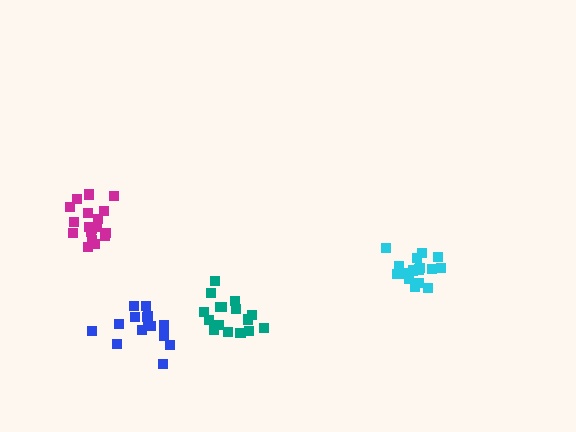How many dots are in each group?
Group 1: 17 dots, Group 2: 17 dots, Group 3: 19 dots, Group 4: 15 dots (68 total).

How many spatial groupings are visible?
There are 4 spatial groupings.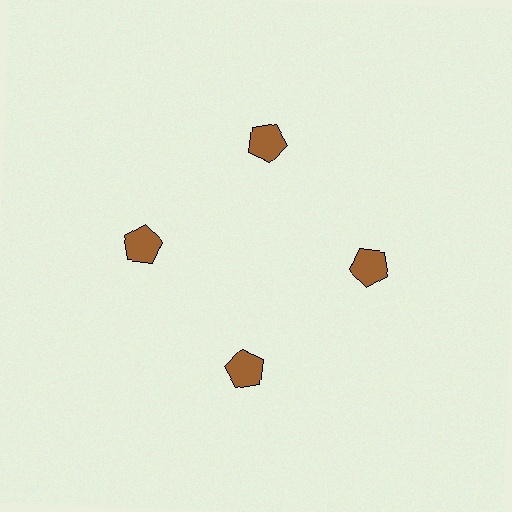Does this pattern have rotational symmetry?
Yes, this pattern has 4-fold rotational symmetry. It looks the same after rotating 90 degrees around the center.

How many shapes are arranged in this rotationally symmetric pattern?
There are 4 shapes, arranged in 4 groups of 1.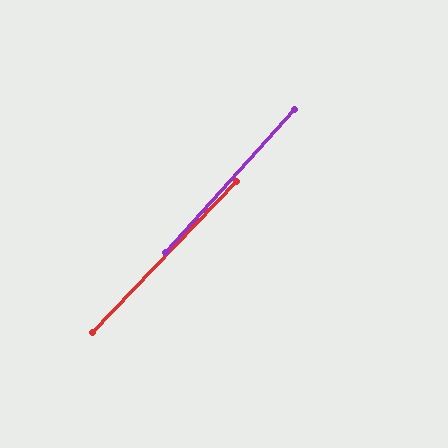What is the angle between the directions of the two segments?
Approximately 2 degrees.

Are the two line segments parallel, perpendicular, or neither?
Parallel — their directions differ by only 1.8°.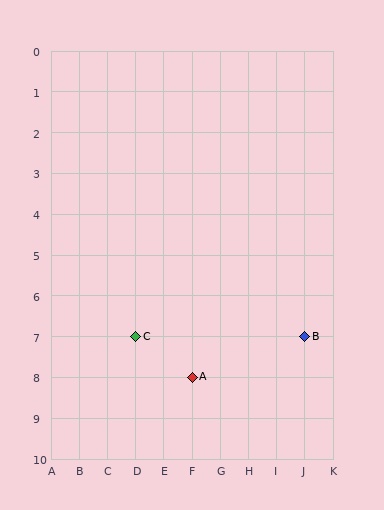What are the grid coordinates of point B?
Point B is at grid coordinates (J, 7).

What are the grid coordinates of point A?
Point A is at grid coordinates (F, 8).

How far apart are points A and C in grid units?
Points A and C are 2 columns and 1 row apart (about 2.2 grid units diagonally).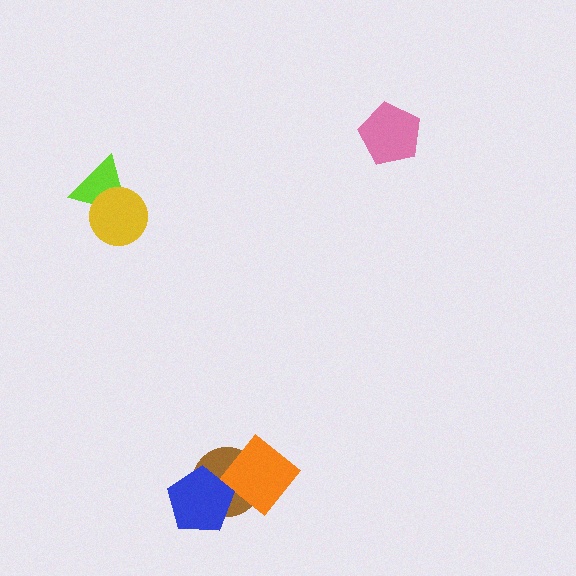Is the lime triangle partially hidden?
Yes, it is partially covered by another shape.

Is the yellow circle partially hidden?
No, no other shape covers it.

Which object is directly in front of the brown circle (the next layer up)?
The orange diamond is directly in front of the brown circle.